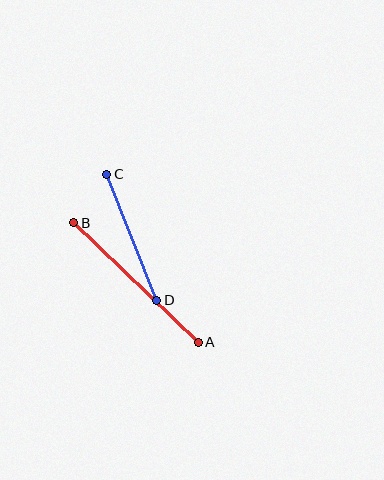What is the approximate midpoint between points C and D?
The midpoint is at approximately (132, 237) pixels.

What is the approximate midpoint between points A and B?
The midpoint is at approximately (136, 283) pixels.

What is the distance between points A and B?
The distance is approximately 173 pixels.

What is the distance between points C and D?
The distance is approximately 135 pixels.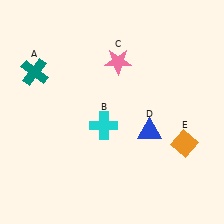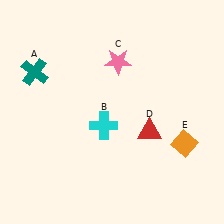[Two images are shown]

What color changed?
The triangle (D) changed from blue in Image 1 to red in Image 2.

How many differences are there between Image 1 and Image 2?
There is 1 difference between the two images.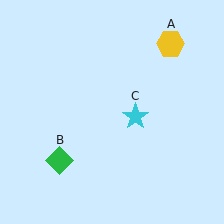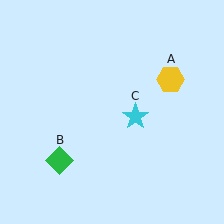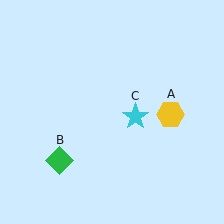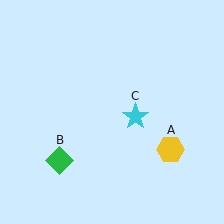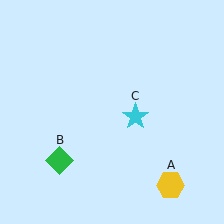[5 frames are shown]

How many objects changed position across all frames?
1 object changed position: yellow hexagon (object A).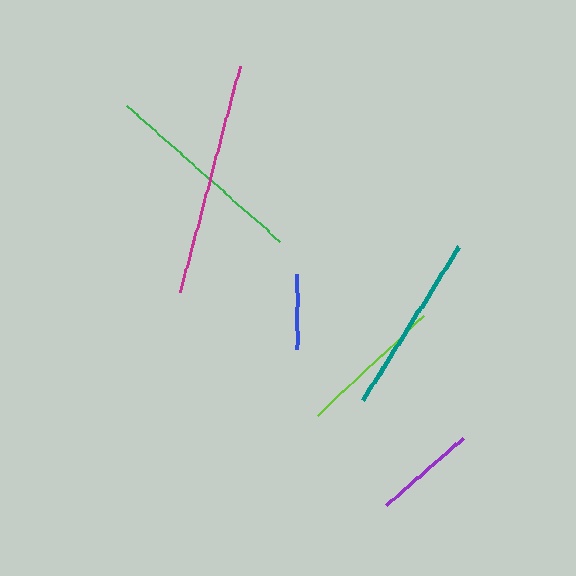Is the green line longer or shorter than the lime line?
The green line is longer than the lime line.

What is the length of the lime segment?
The lime segment is approximately 146 pixels long.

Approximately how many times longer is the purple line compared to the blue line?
The purple line is approximately 1.4 times the length of the blue line.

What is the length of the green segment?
The green segment is approximately 205 pixels long.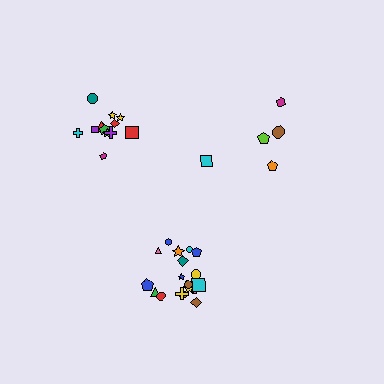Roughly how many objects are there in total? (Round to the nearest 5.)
Roughly 35 objects in total.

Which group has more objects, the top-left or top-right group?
The top-left group.